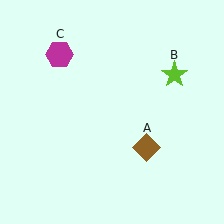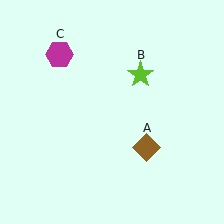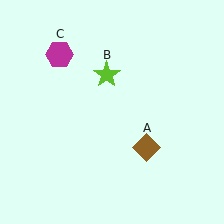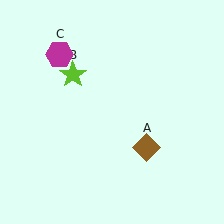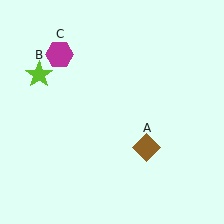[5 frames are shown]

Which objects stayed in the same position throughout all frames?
Brown diamond (object A) and magenta hexagon (object C) remained stationary.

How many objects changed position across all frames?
1 object changed position: lime star (object B).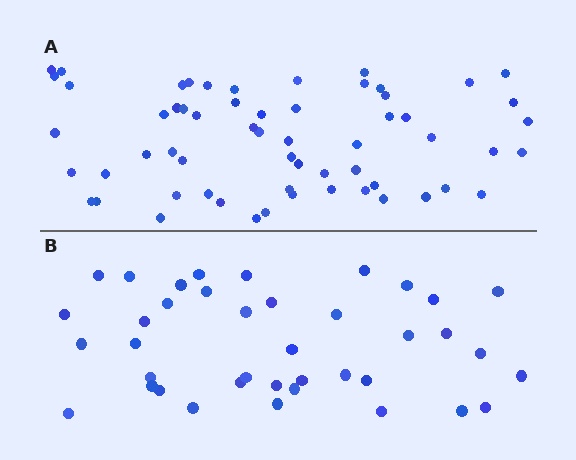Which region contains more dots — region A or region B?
Region A (the top region) has more dots.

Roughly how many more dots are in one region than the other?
Region A has approximately 20 more dots than region B.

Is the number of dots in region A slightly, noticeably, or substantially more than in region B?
Region A has substantially more. The ratio is roughly 1.5 to 1.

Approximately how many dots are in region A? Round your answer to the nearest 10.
About 60 dots.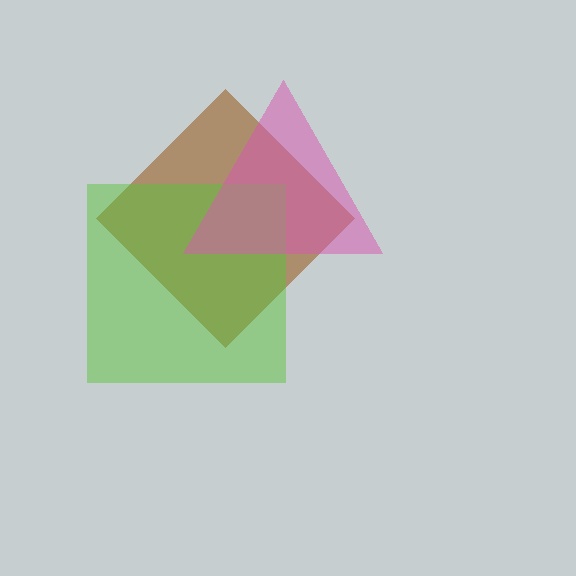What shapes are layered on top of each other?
The layered shapes are: a brown diamond, a lime square, a pink triangle.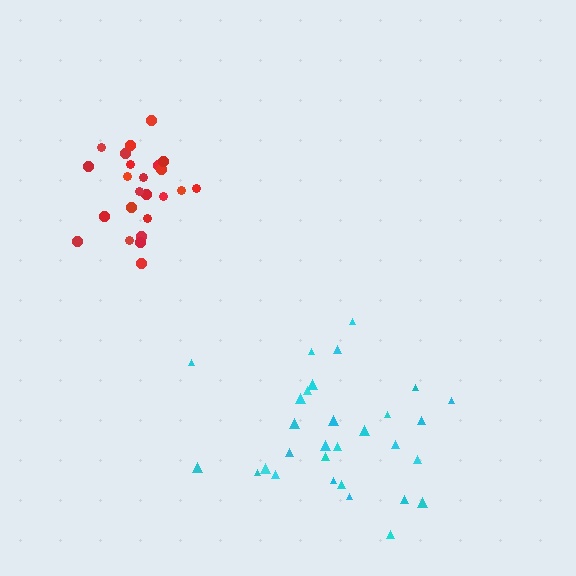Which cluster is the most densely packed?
Red.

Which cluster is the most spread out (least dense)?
Cyan.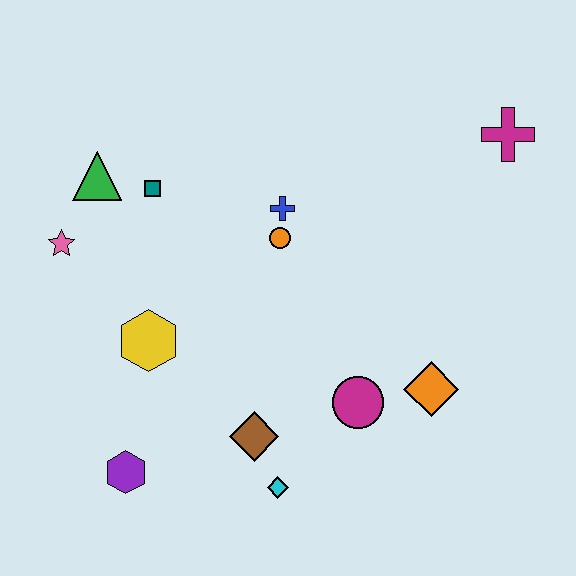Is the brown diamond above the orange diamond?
No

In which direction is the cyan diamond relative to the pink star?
The cyan diamond is below the pink star.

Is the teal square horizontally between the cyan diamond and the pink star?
Yes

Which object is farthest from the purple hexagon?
The magenta cross is farthest from the purple hexagon.